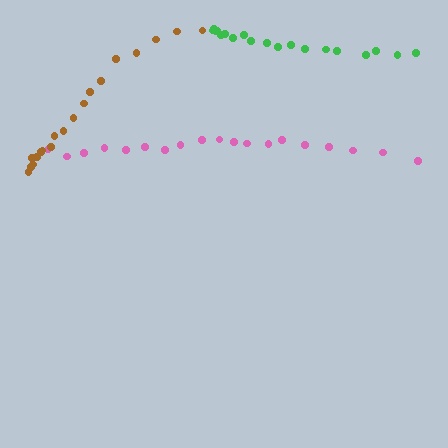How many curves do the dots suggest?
There are 3 distinct paths.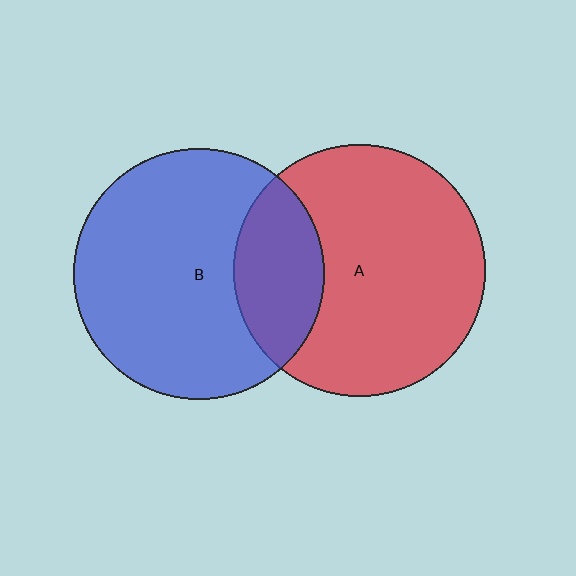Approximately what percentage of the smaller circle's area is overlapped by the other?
Approximately 25%.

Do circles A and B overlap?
Yes.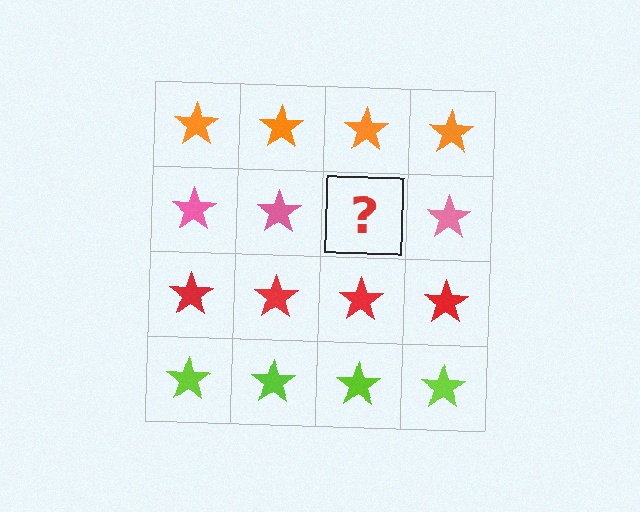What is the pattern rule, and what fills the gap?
The rule is that each row has a consistent color. The gap should be filled with a pink star.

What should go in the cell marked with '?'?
The missing cell should contain a pink star.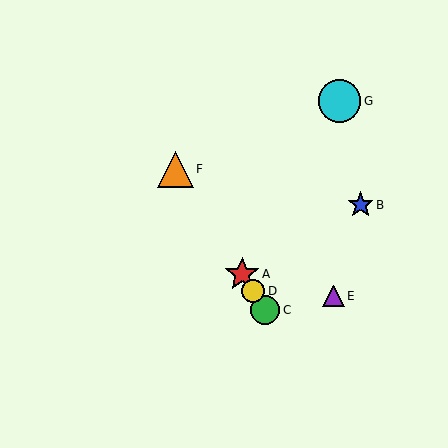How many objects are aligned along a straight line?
4 objects (A, C, D, F) are aligned along a straight line.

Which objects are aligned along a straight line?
Objects A, C, D, F are aligned along a straight line.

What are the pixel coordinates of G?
Object G is at (339, 101).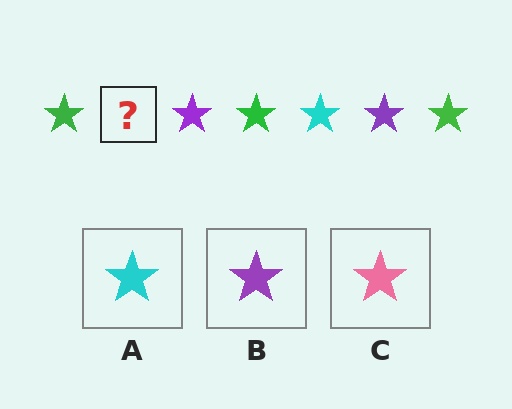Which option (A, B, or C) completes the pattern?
A.